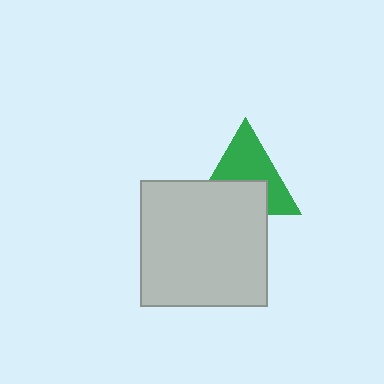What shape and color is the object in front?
The object in front is a light gray square.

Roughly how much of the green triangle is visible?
About half of it is visible (roughly 56%).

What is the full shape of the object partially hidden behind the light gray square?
The partially hidden object is a green triangle.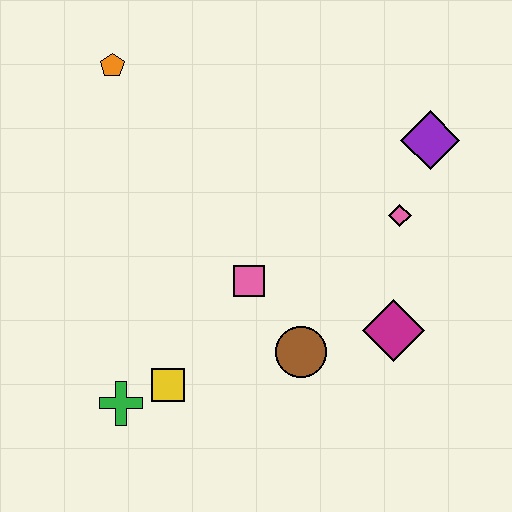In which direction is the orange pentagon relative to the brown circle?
The orange pentagon is above the brown circle.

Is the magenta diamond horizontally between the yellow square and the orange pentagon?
No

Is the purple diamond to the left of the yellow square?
No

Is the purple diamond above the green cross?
Yes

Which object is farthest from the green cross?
The purple diamond is farthest from the green cross.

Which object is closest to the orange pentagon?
The pink square is closest to the orange pentagon.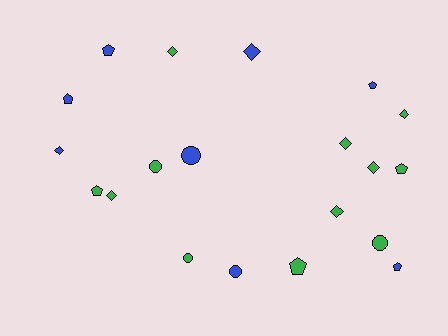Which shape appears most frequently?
Diamond, with 8 objects.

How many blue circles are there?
There are 2 blue circles.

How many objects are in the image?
There are 20 objects.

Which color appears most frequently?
Green, with 12 objects.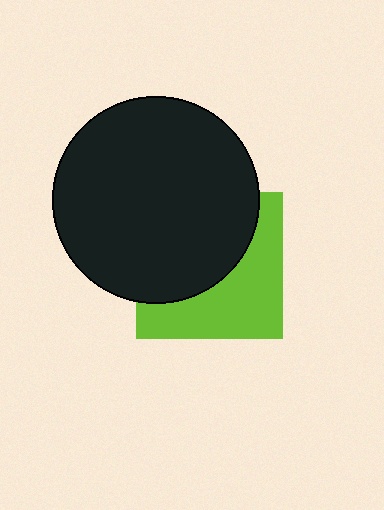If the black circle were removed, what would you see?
You would see the complete lime square.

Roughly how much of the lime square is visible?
About half of it is visible (roughly 47%).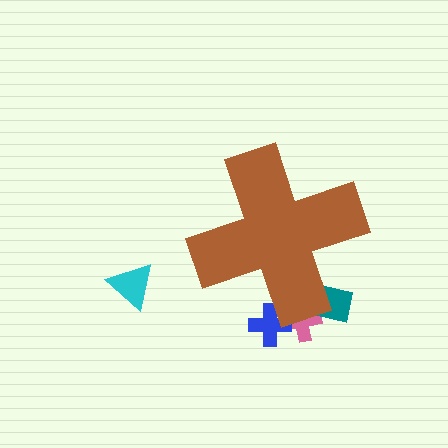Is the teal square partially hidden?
Yes, the teal square is partially hidden behind the brown cross.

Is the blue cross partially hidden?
Yes, the blue cross is partially hidden behind the brown cross.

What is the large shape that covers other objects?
A brown cross.